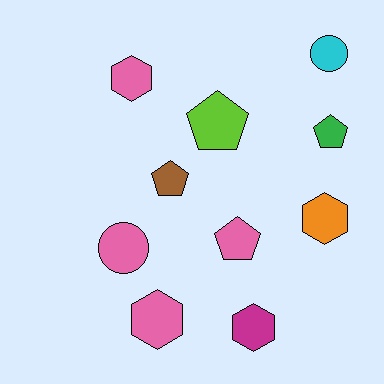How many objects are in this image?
There are 10 objects.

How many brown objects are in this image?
There is 1 brown object.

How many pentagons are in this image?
There are 4 pentagons.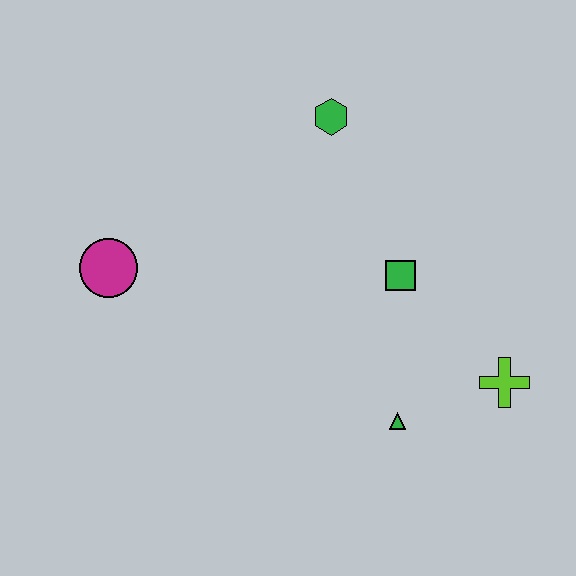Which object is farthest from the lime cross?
The magenta circle is farthest from the lime cross.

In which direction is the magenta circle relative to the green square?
The magenta circle is to the left of the green square.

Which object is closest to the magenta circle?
The green hexagon is closest to the magenta circle.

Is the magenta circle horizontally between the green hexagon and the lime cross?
No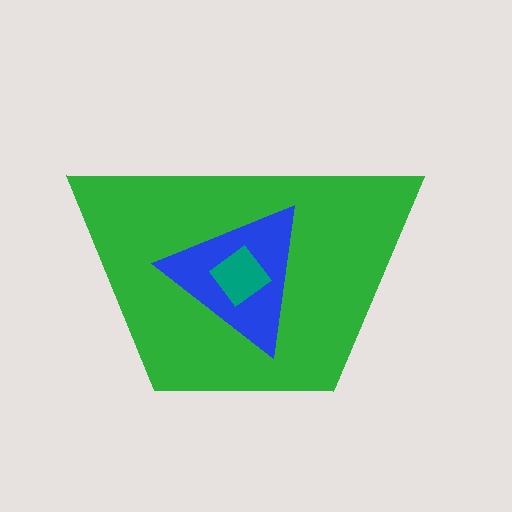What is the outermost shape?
The green trapezoid.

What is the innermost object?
The teal diamond.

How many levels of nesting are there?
3.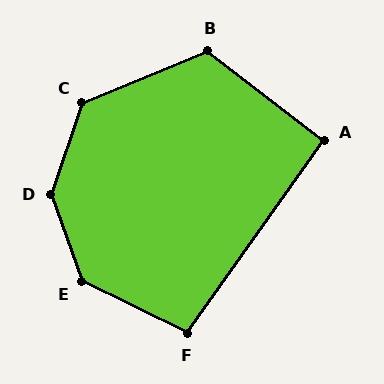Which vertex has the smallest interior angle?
A, at approximately 92 degrees.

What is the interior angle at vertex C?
Approximately 131 degrees (obtuse).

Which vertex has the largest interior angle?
D, at approximately 141 degrees.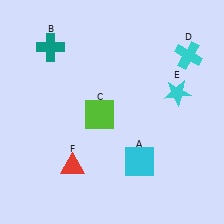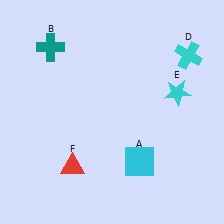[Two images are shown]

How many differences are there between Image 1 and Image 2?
There is 1 difference between the two images.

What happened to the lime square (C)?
The lime square (C) was removed in Image 2. It was in the bottom-left area of Image 1.